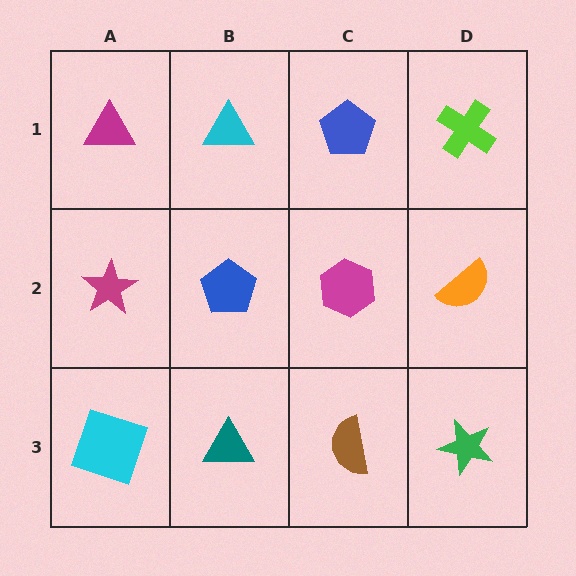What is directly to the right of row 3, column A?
A teal triangle.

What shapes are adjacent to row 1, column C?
A magenta hexagon (row 2, column C), a cyan triangle (row 1, column B), a lime cross (row 1, column D).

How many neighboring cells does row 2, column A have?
3.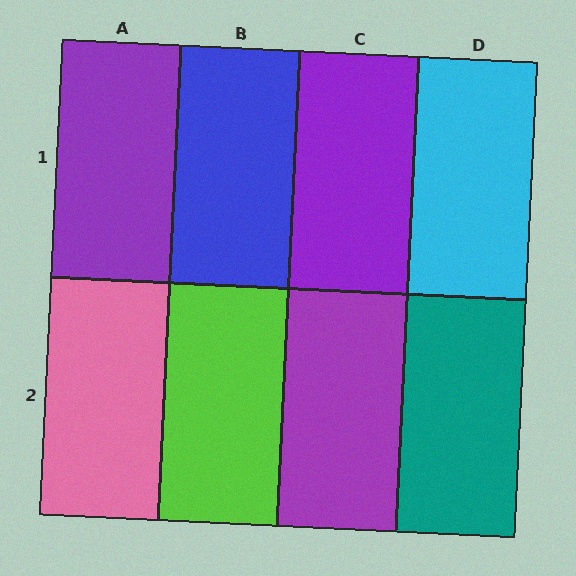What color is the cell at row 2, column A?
Pink.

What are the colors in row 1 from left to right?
Purple, blue, purple, cyan.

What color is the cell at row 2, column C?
Purple.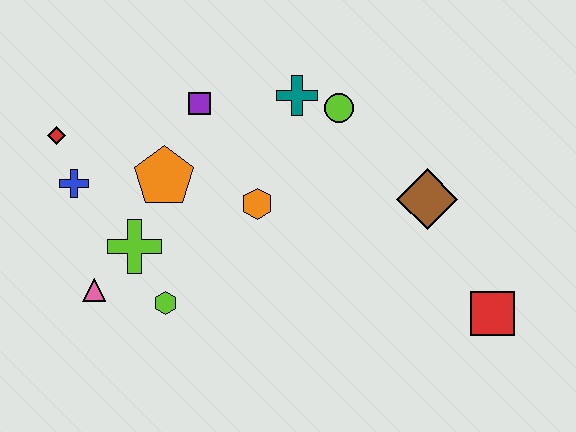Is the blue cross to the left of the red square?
Yes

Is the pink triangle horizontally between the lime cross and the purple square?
No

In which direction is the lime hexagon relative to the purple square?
The lime hexagon is below the purple square.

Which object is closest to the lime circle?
The teal cross is closest to the lime circle.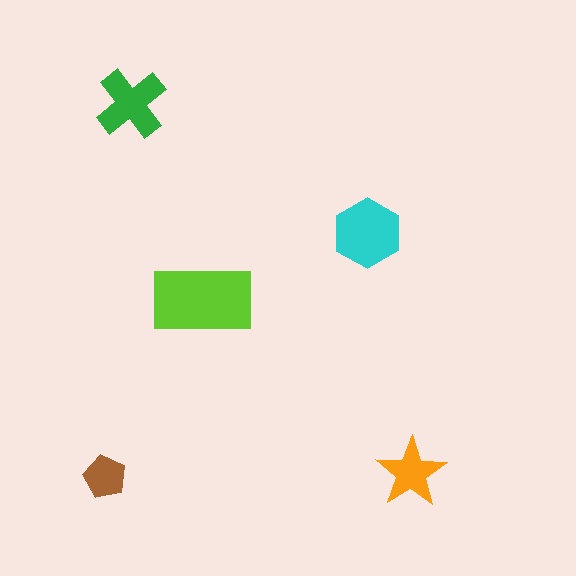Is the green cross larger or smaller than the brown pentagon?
Larger.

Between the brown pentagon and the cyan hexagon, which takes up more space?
The cyan hexagon.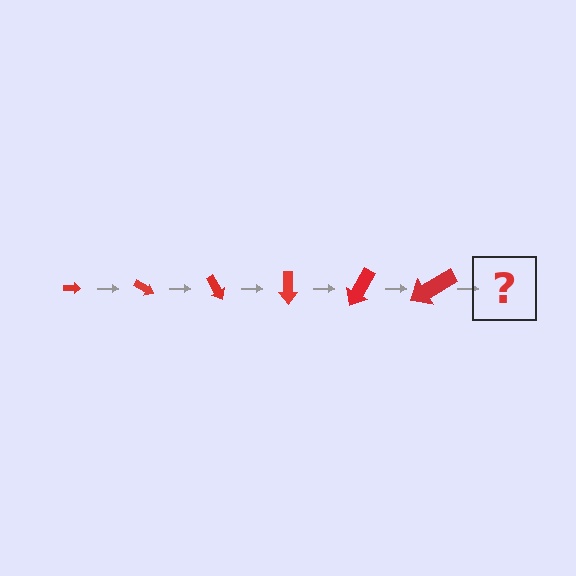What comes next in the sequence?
The next element should be an arrow, larger than the previous one and rotated 180 degrees from the start.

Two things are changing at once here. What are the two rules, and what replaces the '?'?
The two rules are that the arrow grows larger each step and it rotates 30 degrees each step. The '?' should be an arrow, larger than the previous one and rotated 180 degrees from the start.